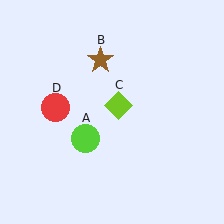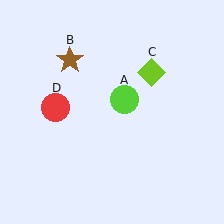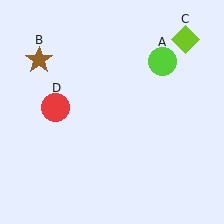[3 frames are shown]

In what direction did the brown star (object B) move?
The brown star (object B) moved left.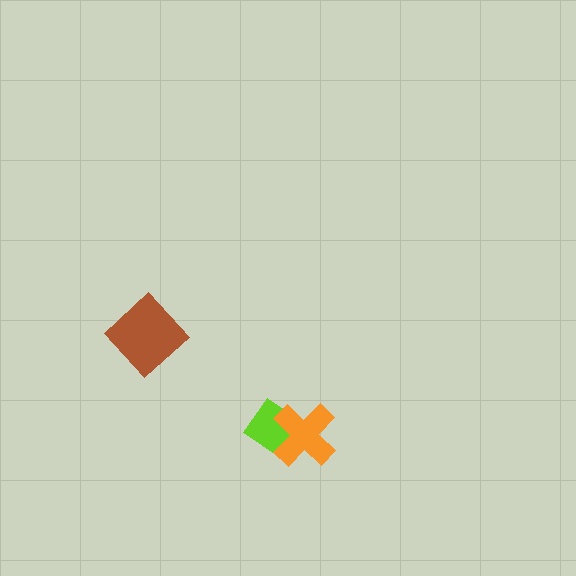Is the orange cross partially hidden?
No, no other shape covers it.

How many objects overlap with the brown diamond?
0 objects overlap with the brown diamond.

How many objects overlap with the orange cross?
1 object overlaps with the orange cross.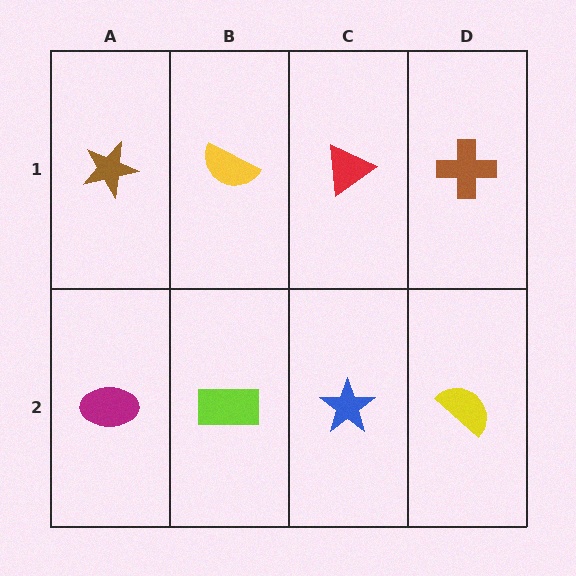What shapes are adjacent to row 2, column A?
A brown star (row 1, column A), a lime rectangle (row 2, column B).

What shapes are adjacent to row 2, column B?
A yellow semicircle (row 1, column B), a magenta ellipse (row 2, column A), a blue star (row 2, column C).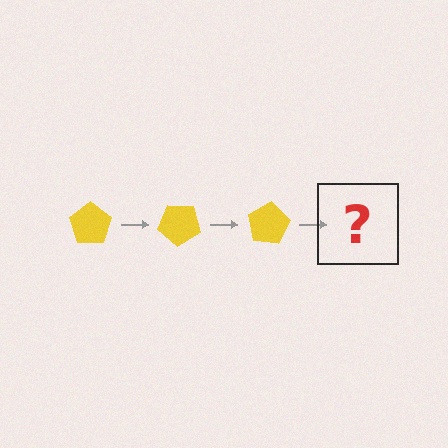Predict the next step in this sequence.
The next step is a yellow pentagon rotated 120 degrees.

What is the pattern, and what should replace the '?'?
The pattern is that the pentagon rotates 40 degrees each step. The '?' should be a yellow pentagon rotated 120 degrees.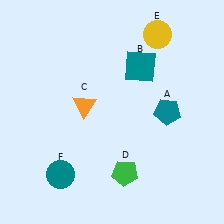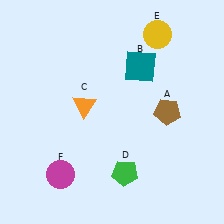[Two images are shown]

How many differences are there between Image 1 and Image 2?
There are 2 differences between the two images.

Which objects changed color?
A changed from teal to brown. F changed from teal to magenta.